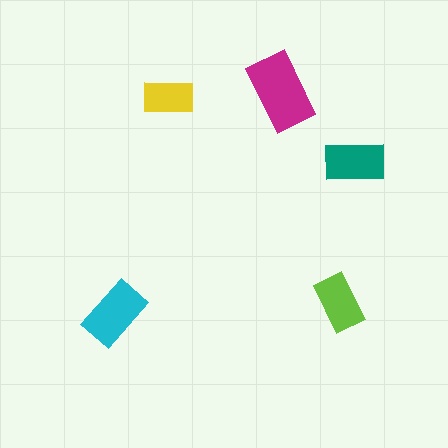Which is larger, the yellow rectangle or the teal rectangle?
The teal one.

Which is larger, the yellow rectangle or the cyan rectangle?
The cyan one.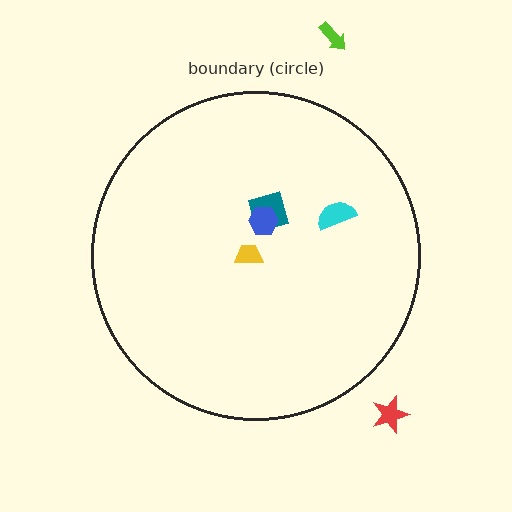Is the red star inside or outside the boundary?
Outside.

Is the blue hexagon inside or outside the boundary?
Inside.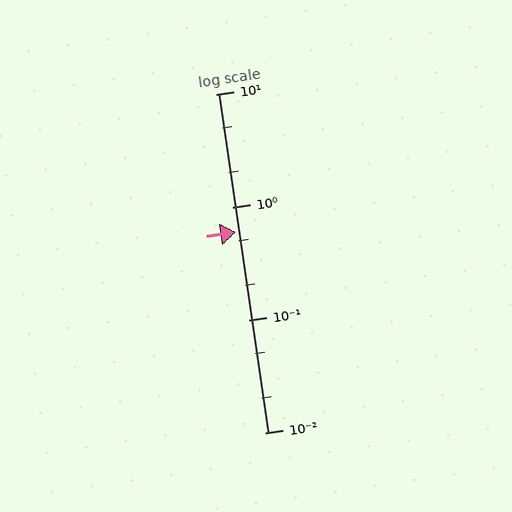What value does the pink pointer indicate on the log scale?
The pointer indicates approximately 0.6.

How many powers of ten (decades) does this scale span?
The scale spans 3 decades, from 0.01 to 10.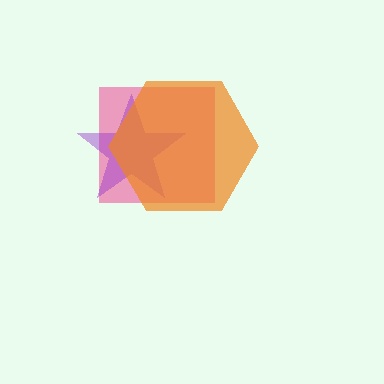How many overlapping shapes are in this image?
There are 3 overlapping shapes in the image.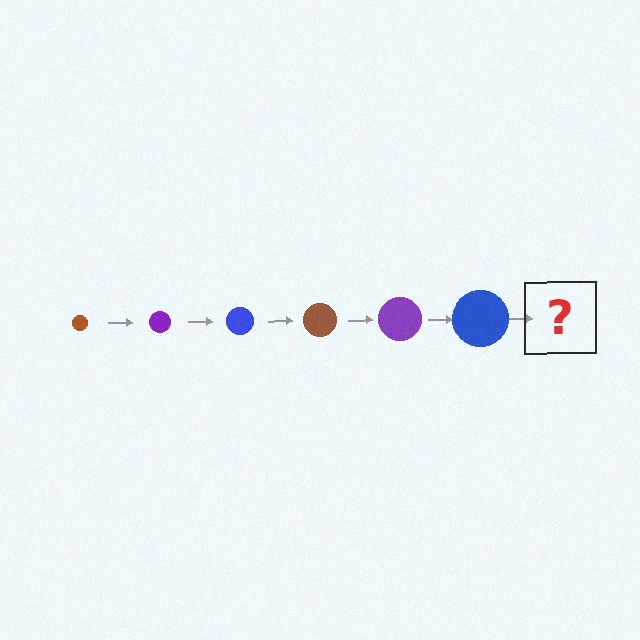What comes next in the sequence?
The next element should be a brown circle, larger than the previous one.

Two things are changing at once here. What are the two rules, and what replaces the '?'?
The two rules are that the circle grows larger each step and the color cycles through brown, purple, and blue. The '?' should be a brown circle, larger than the previous one.